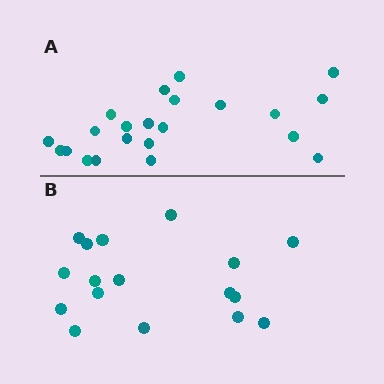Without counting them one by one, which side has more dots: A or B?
Region A (the top region) has more dots.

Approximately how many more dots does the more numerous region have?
Region A has about 5 more dots than region B.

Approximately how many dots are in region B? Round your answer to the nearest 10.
About 20 dots. (The exact count is 17, which rounds to 20.)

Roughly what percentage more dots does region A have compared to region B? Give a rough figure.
About 30% more.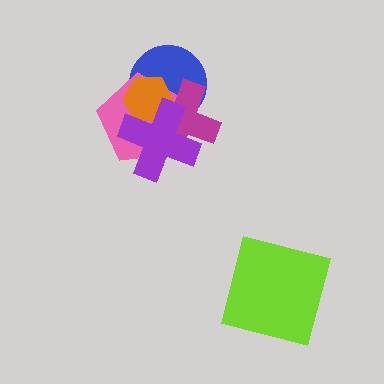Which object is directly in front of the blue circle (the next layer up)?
The pink pentagon is directly in front of the blue circle.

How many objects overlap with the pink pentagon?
4 objects overlap with the pink pentagon.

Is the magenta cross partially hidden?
Yes, it is partially covered by another shape.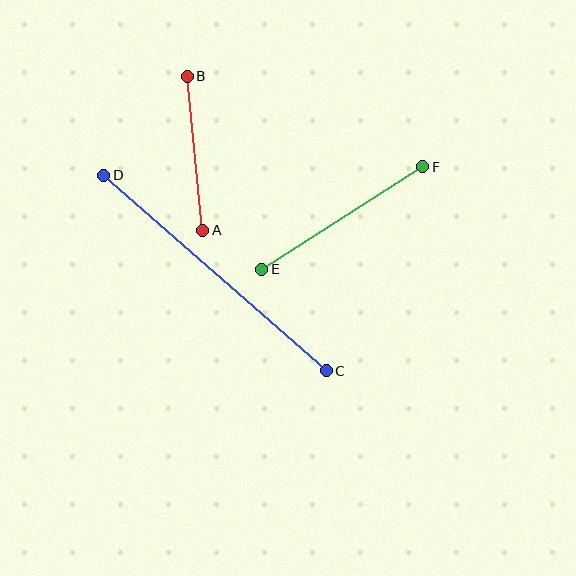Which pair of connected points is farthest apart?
Points C and D are farthest apart.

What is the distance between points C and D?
The distance is approximately 296 pixels.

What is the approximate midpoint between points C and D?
The midpoint is at approximately (215, 273) pixels.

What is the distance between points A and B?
The distance is approximately 155 pixels.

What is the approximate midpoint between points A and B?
The midpoint is at approximately (195, 153) pixels.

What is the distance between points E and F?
The distance is approximately 191 pixels.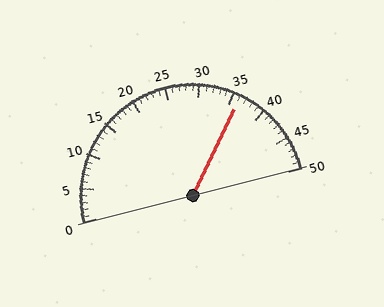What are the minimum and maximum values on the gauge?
The gauge ranges from 0 to 50.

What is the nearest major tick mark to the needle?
The nearest major tick mark is 35.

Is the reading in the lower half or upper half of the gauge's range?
The reading is in the upper half of the range (0 to 50).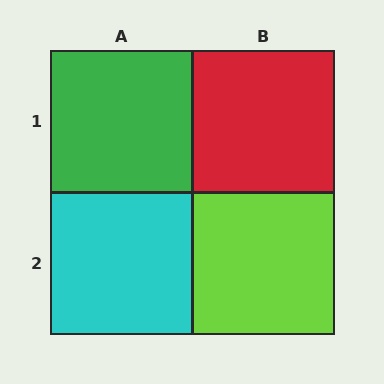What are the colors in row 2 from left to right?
Cyan, lime.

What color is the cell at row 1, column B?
Red.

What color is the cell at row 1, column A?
Green.